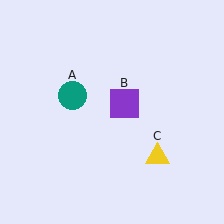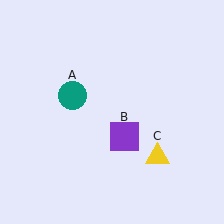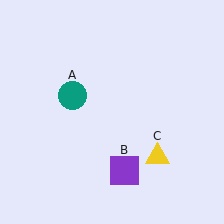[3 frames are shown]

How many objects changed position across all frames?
1 object changed position: purple square (object B).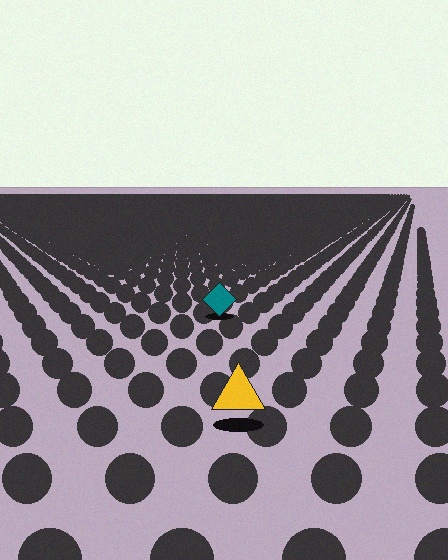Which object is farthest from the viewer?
The teal diamond is farthest from the viewer. It appears smaller and the ground texture around it is denser.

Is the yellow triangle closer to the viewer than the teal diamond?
Yes. The yellow triangle is closer — you can tell from the texture gradient: the ground texture is coarser near it.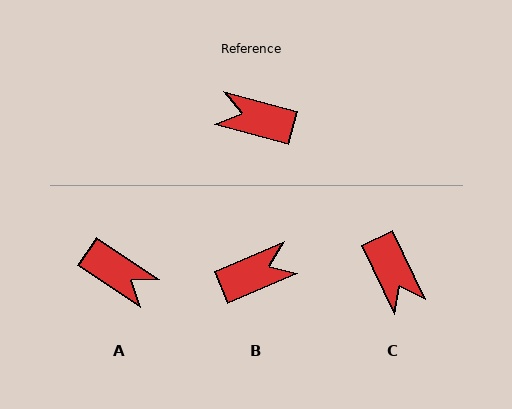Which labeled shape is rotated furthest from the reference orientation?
A, about 162 degrees away.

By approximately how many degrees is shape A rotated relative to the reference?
Approximately 162 degrees counter-clockwise.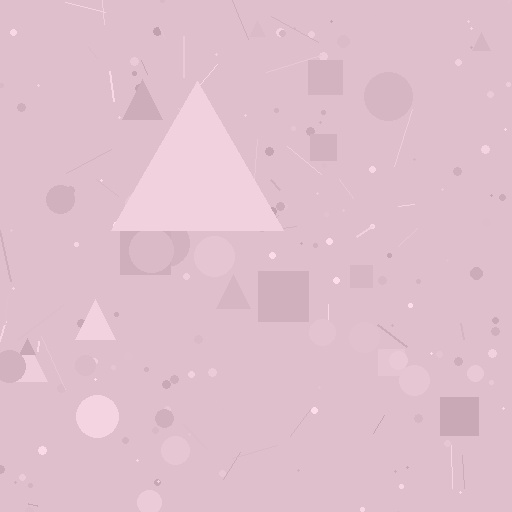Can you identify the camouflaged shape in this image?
The camouflaged shape is a triangle.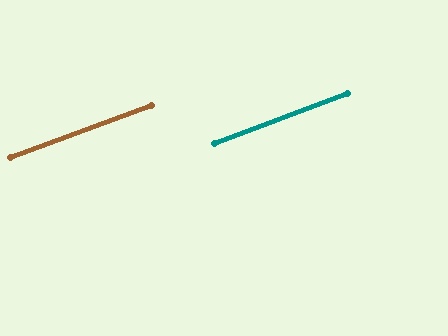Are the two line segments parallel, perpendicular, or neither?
Parallel — their directions differ by only 0.0°.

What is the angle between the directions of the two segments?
Approximately 0 degrees.